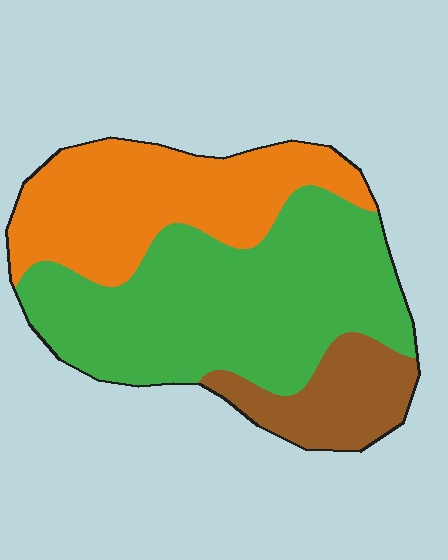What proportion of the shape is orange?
Orange takes up about one third (1/3) of the shape.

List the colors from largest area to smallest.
From largest to smallest: green, orange, brown.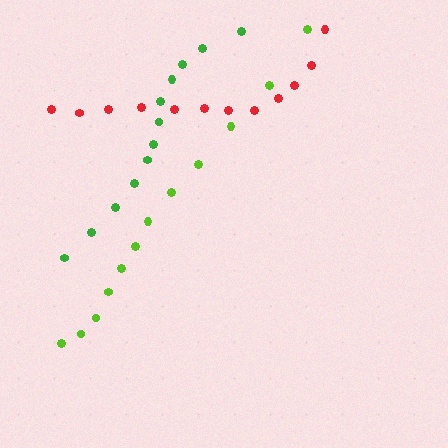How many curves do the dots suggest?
There are 3 distinct paths.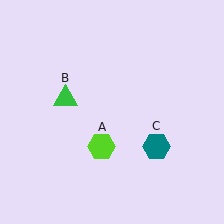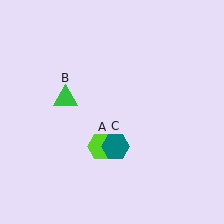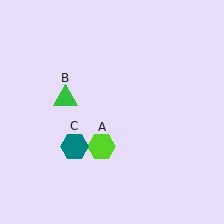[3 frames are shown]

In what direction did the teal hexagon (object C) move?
The teal hexagon (object C) moved left.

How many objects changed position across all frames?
1 object changed position: teal hexagon (object C).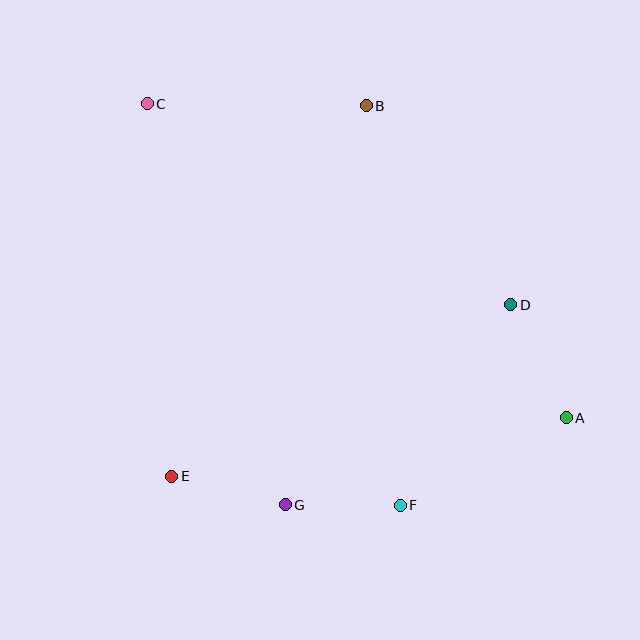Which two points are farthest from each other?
Points A and C are farthest from each other.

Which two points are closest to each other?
Points F and G are closest to each other.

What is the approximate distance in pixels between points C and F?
The distance between C and F is approximately 475 pixels.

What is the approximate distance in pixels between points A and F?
The distance between A and F is approximately 188 pixels.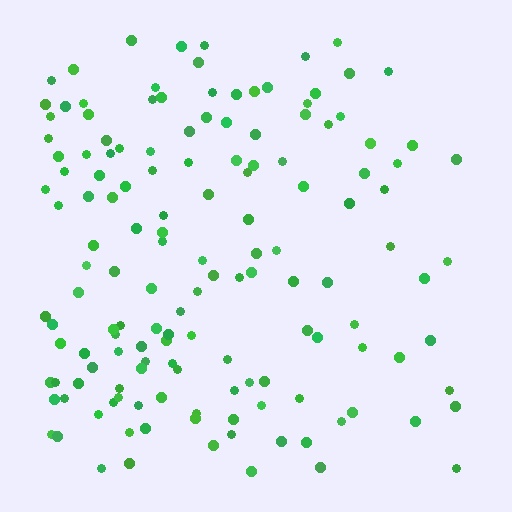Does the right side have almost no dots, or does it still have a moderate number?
Still a moderate number, just noticeably fewer than the left.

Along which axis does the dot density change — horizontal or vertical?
Horizontal.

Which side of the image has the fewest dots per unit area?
The right.